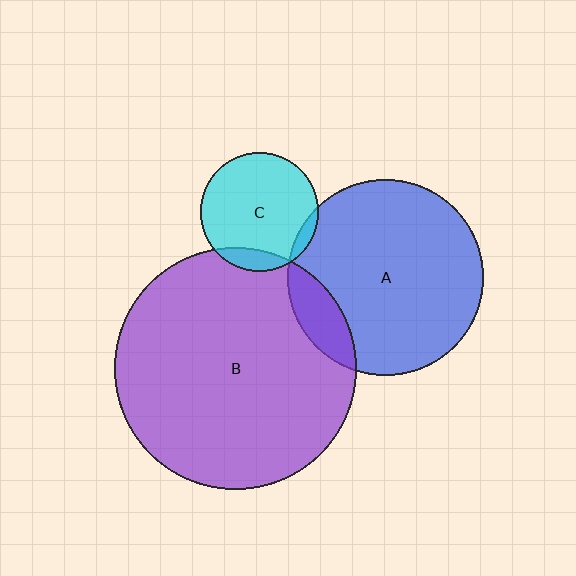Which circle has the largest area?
Circle B (purple).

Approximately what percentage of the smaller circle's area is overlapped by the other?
Approximately 5%.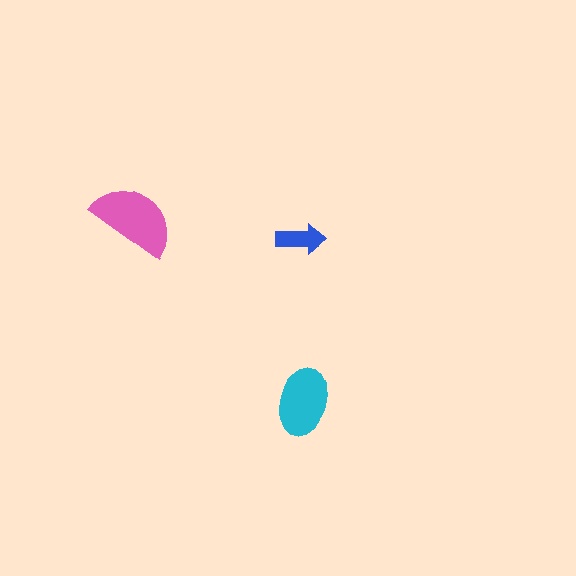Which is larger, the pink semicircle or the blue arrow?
The pink semicircle.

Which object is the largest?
The pink semicircle.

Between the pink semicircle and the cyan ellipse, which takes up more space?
The pink semicircle.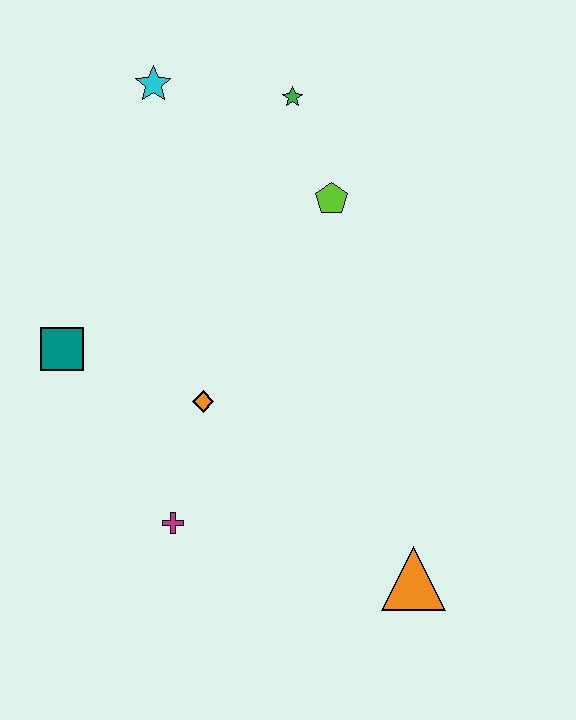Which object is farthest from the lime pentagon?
The orange triangle is farthest from the lime pentagon.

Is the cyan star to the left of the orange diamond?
Yes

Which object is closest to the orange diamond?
The magenta cross is closest to the orange diamond.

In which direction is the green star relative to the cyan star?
The green star is to the right of the cyan star.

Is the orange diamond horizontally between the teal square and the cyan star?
No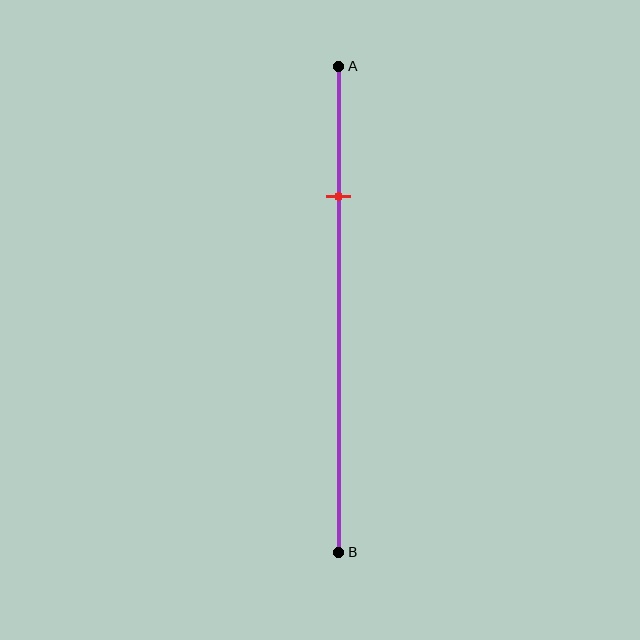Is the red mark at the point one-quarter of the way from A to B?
Yes, the mark is approximately at the one-quarter point.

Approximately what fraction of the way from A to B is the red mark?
The red mark is approximately 25% of the way from A to B.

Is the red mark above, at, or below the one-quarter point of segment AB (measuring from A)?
The red mark is approximately at the one-quarter point of segment AB.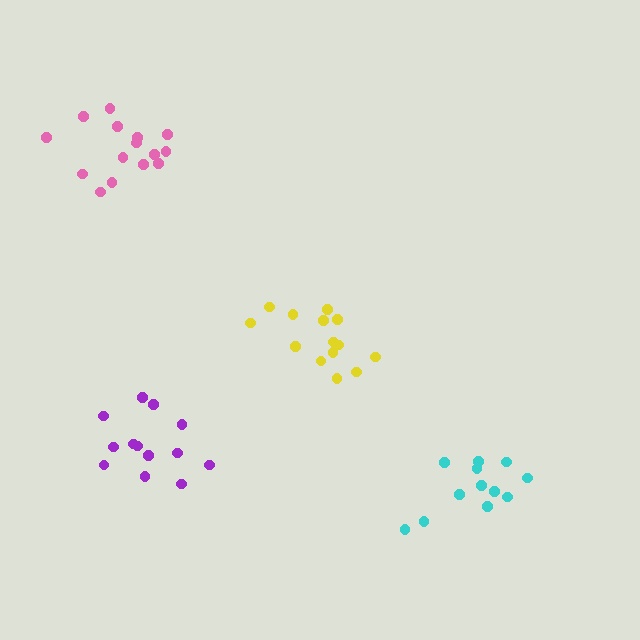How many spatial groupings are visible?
There are 4 spatial groupings.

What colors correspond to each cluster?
The clusters are colored: yellow, purple, cyan, pink.